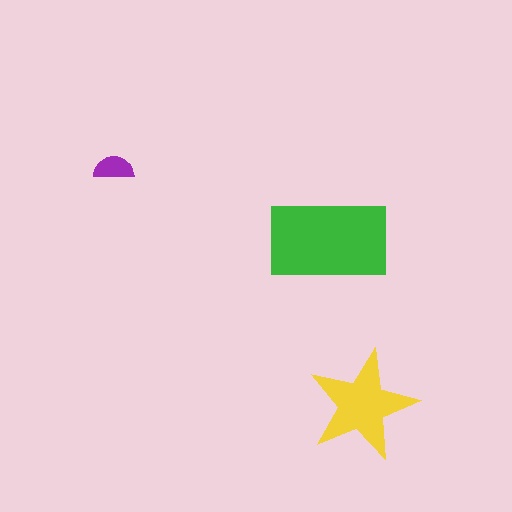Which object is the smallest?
The purple semicircle.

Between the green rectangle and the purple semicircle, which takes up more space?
The green rectangle.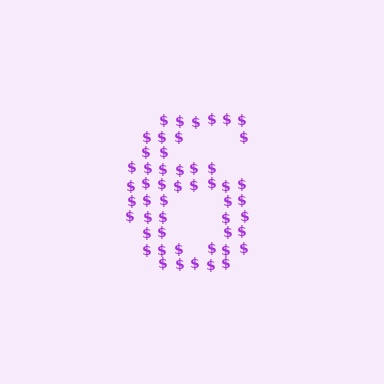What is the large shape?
The large shape is the digit 6.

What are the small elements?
The small elements are dollar signs.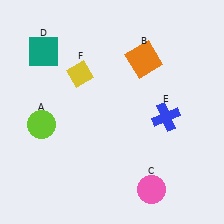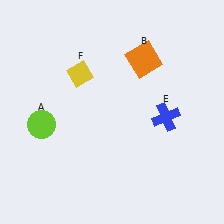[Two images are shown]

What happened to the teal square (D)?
The teal square (D) was removed in Image 2. It was in the top-left area of Image 1.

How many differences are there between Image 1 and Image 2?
There are 2 differences between the two images.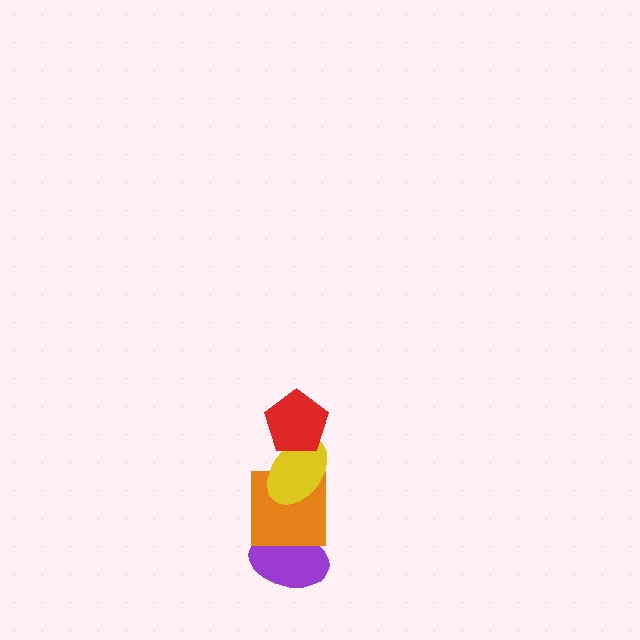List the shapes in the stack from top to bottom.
From top to bottom: the red pentagon, the yellow ellipse, the orange square, the purple ellipse.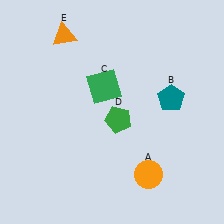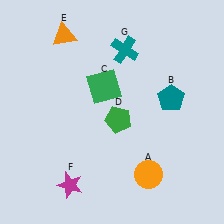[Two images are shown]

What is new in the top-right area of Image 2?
A teal cross (G) was added in the top-right area of Image 2.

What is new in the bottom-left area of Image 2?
A magenta star (F) was added in the bottom-left area of Image 2.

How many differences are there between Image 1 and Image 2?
There are 2 differences between the two images.